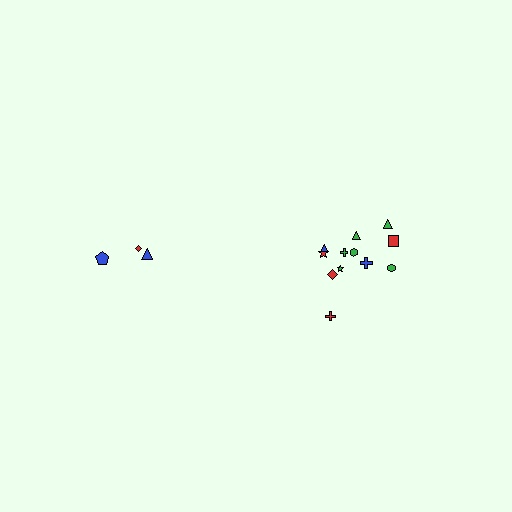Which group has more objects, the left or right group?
The right group.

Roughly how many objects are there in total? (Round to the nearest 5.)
Roughly 15 objects in total.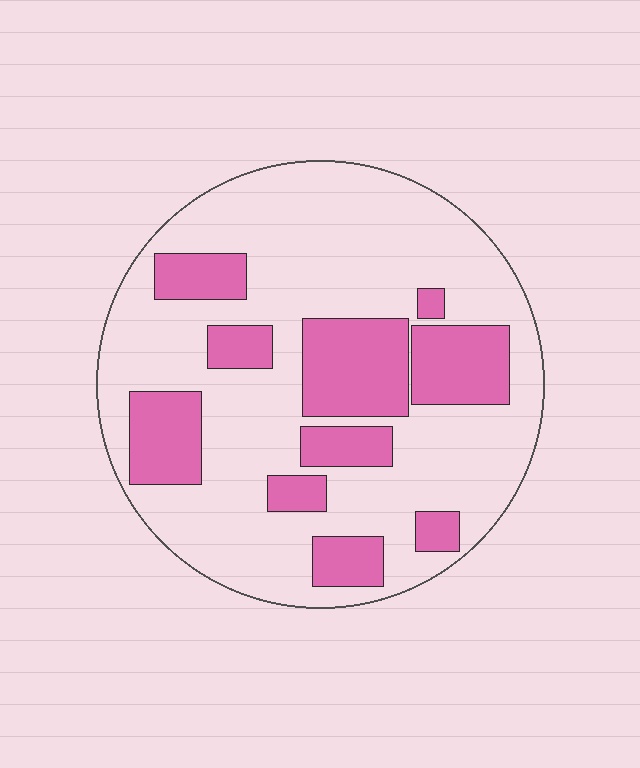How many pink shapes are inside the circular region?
10.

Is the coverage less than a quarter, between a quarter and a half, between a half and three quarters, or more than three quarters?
Between a quarter and a half.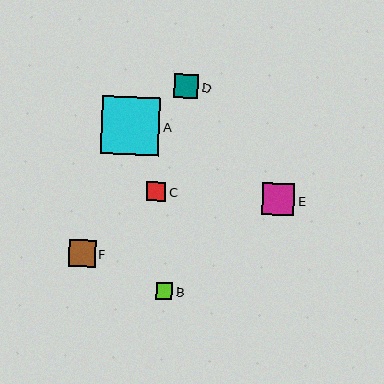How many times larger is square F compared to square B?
Square F is approximately 1.6 times the size of square B.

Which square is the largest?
Square A is the largest with a size of approximately 58 pixels.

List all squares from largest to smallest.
From largest to smallest: A, E, F, D, C, B.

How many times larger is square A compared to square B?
Square A is approximately 3.5 times the size of square B.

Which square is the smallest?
Square B is the smallest with a size of approximately 17 pixels.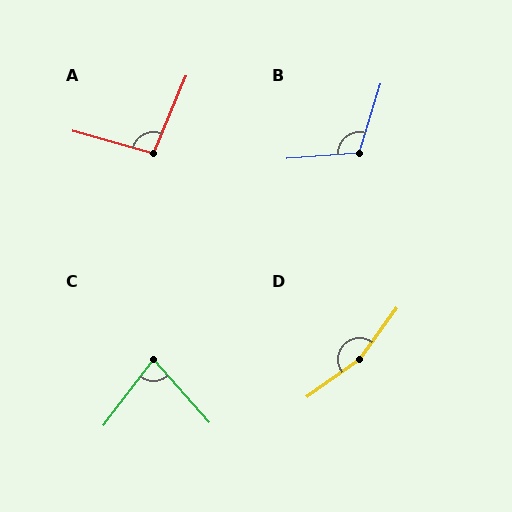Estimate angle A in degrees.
Approximately 97 degrees.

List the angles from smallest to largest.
C (79°), A (97°), B (112°), D (162°).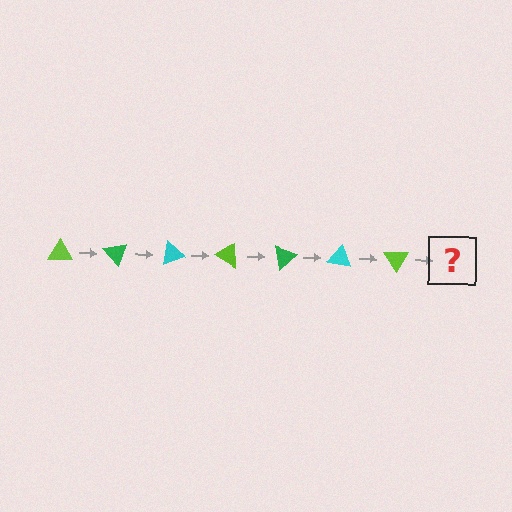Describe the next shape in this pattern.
It should be a green triangle, rotated 350 degrees from the start.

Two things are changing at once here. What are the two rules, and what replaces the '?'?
The two rules are that it rotates 50 degrees each step and the color cycles through lime, green, and cyan. The '?' should be a green triangle, rotated 350 degrees from the start.